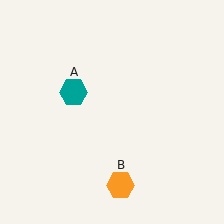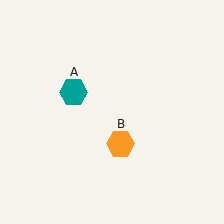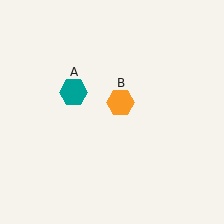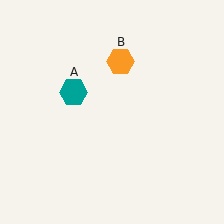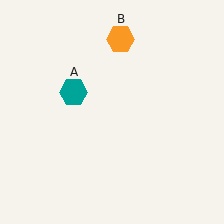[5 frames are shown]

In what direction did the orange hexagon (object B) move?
The orange hexagon (object B) moved up.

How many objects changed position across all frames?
1 object changed position: orange hexagon (object B).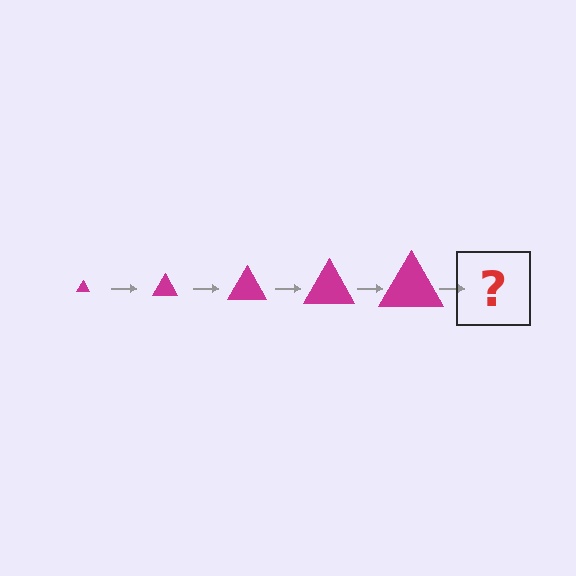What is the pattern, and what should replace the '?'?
The pattern is that the triangle gets progressively larger each step. The '?' should be a magenta triangle, larger than the previous one.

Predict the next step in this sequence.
The next step is a magenta triangle, larger than the previous one.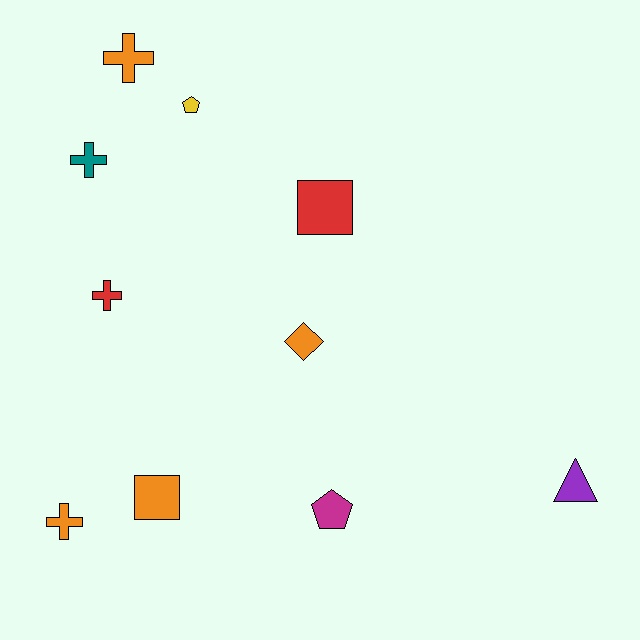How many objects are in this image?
There are 10 objects.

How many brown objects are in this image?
There are no brown objects.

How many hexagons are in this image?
There are no hexagons.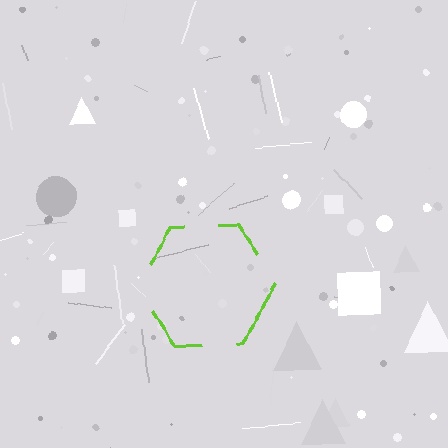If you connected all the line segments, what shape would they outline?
They would outline a hexagon.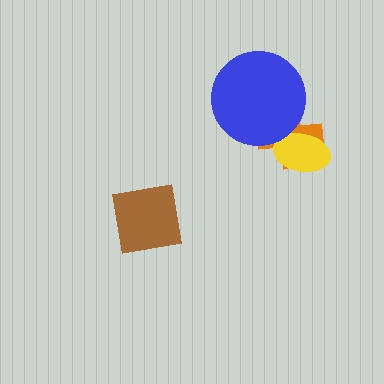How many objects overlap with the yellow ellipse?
1 object overlaps with the yellow ellipse.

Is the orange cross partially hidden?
Yes, it is partially covered by another shape.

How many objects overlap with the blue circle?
1 object overlaps with the blue circle.